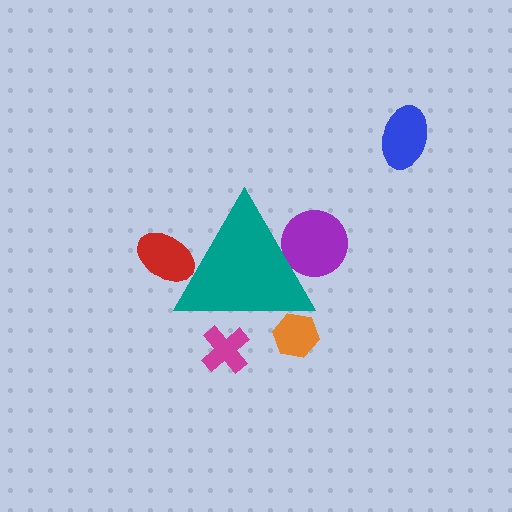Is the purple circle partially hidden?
Yes, the purple circle is partially hidden behind the teal triangle.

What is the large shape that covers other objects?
A teal triangle.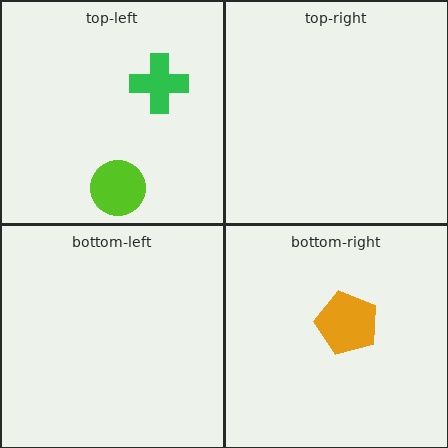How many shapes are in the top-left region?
2.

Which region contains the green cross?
The top-left region.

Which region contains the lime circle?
The top-left region.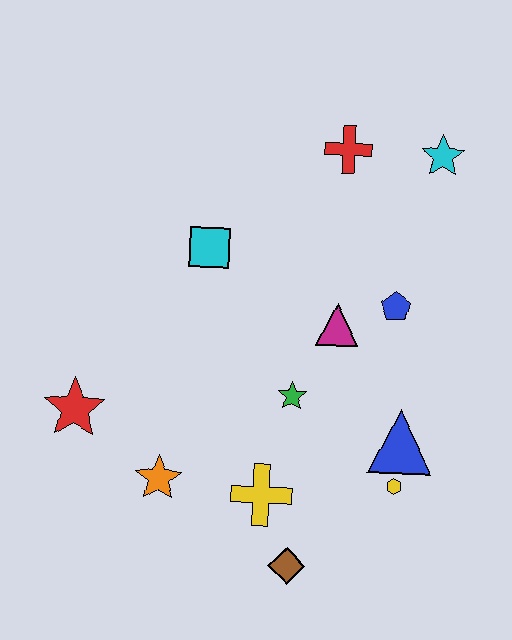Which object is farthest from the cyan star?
The red star is farthest from the cyan star.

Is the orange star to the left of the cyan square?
Yes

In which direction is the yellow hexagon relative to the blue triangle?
The yellow hexagon is below the blue triangle.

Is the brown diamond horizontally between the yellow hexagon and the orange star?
Yes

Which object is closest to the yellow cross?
The brown diamond is closest to the yellow cross.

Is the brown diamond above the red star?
No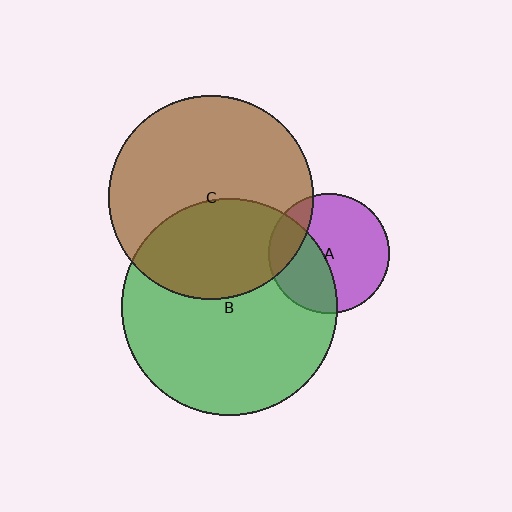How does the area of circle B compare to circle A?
Approximately 3.2 times.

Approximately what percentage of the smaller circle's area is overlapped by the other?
Approximately 40%.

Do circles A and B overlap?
Yes.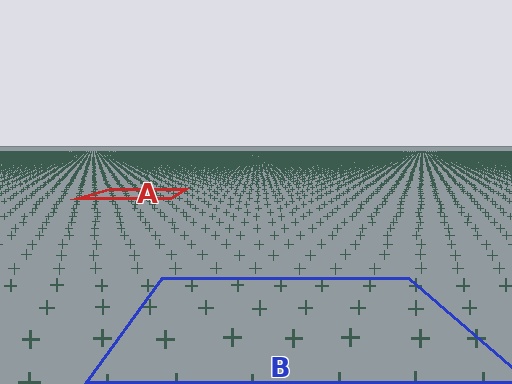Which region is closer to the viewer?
Region B is closer. The texture elements there are larger and more spread out.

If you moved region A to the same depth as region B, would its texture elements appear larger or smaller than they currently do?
They would appear larger. At a closer depth, the same texture elements are projected at a bigger on-screen size.